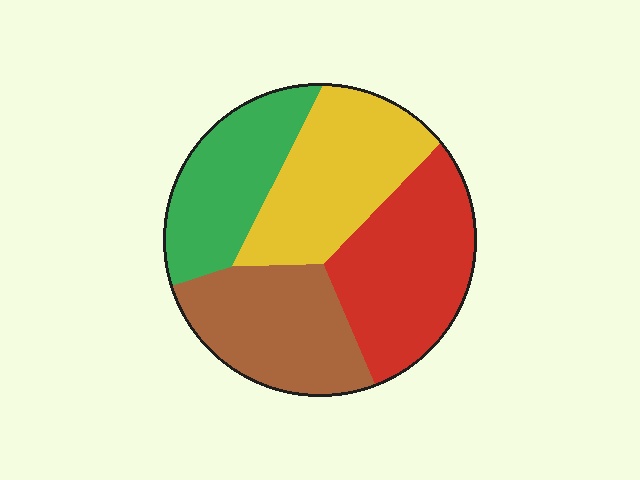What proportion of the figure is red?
Red covers about 30% of the figure.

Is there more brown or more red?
Red.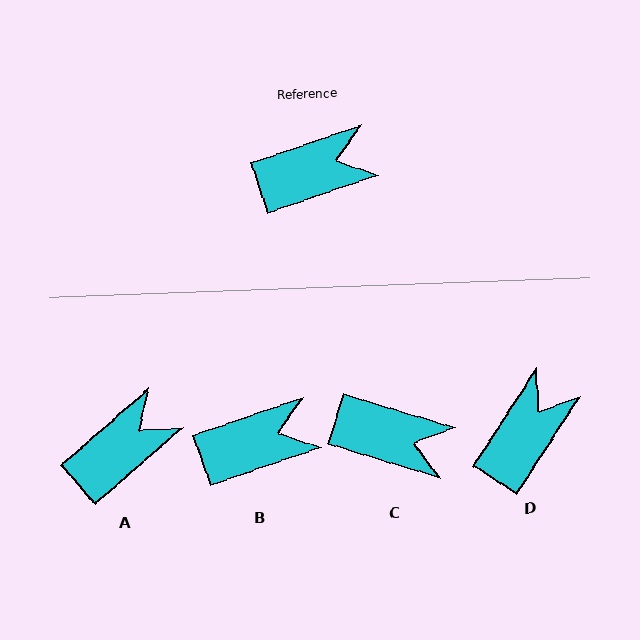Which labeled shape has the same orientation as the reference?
B.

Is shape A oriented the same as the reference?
No, it is off by about 23 degrees.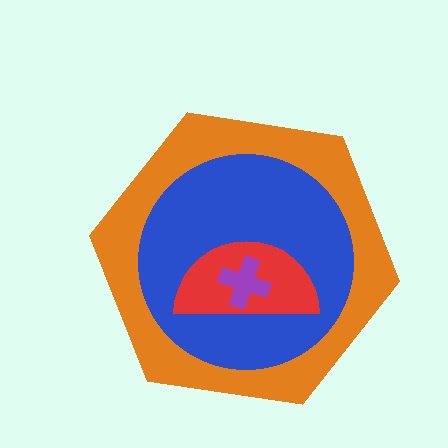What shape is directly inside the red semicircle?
The purple cross.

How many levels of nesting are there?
4.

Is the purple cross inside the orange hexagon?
Yes.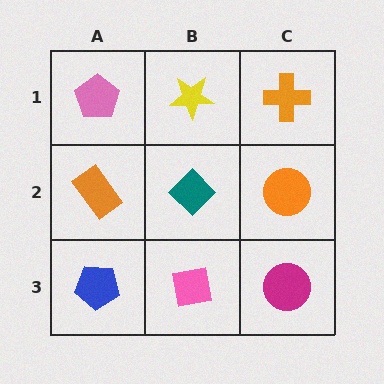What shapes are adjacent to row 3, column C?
An orange circle (row 2, column C), a pink square (row 3, column B).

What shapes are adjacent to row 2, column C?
An orange cross (row 1, column C), a magenta circle (row 3, column C), a teal diamond (row 2, column B).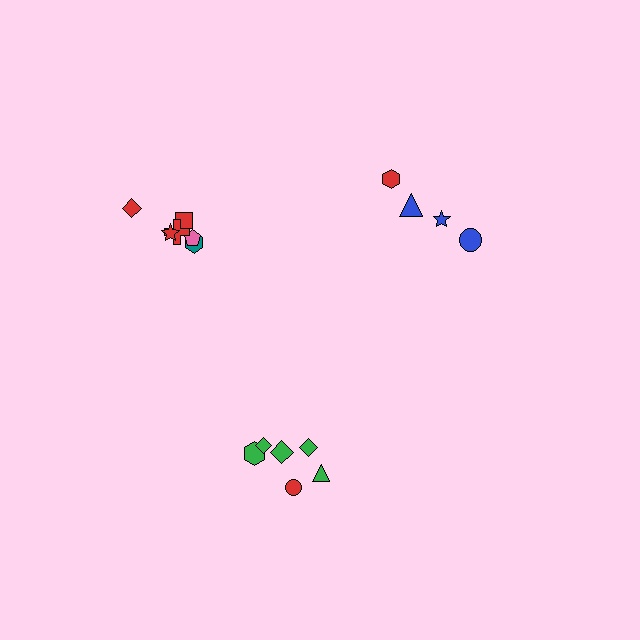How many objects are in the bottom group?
There are 6 objects.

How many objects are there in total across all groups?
There are 16 objects.